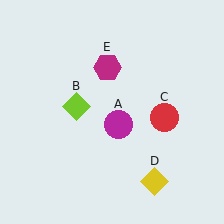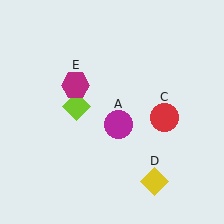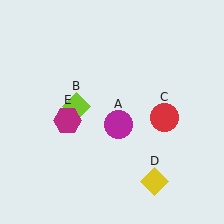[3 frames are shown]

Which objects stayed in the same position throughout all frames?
Magenta circle (object A) and lime diamond (object B) and red circle (object C) and yellow diamond (object D) remained stationary.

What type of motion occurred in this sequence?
The magenta hexagon (object E) rotated counterclockwise around the center of the scene.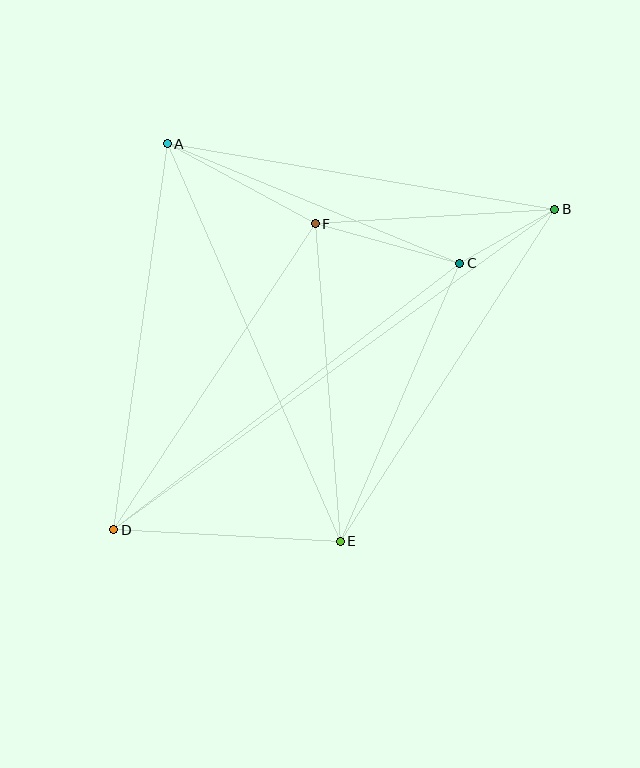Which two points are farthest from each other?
Points B and D are farthest from each other.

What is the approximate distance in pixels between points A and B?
The distance between A and B is approximately 393 pixels.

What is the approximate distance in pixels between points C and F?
The distance between C and F is approximately 150 pixels.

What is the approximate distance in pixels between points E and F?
The distance between E and F is approximately 319 pixels.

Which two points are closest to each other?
Points B and C are closest to each other.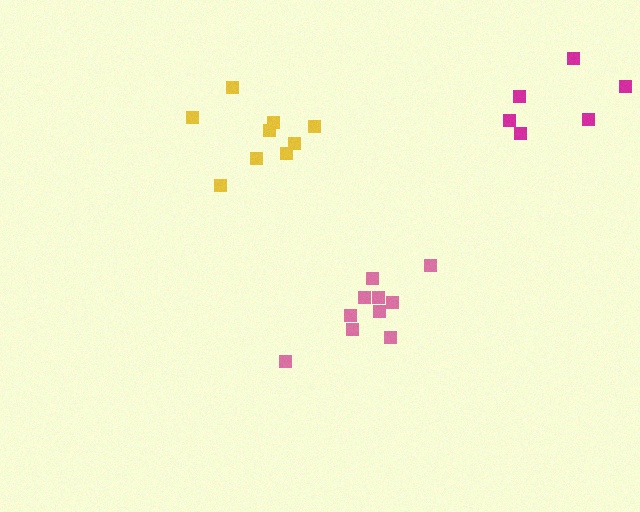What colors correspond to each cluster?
The clusters are colored: magenta, yellow, pink.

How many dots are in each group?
Group 1: 6 dots, Group 2: 9 dots, Group 3: 10 dots (25 total).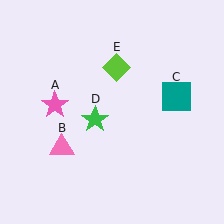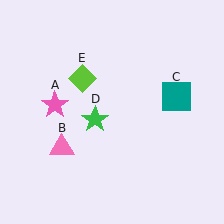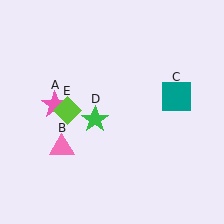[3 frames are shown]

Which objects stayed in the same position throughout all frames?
Pink star (object A) and pink triangle (object B) and teal square (object C) and green star (object D) remained stationary.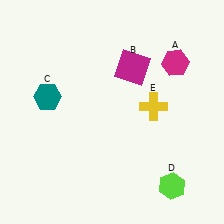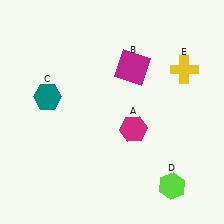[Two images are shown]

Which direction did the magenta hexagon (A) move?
The magenta hexagon (A) moved down.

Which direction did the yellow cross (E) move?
The yellow cross (E) moved up.